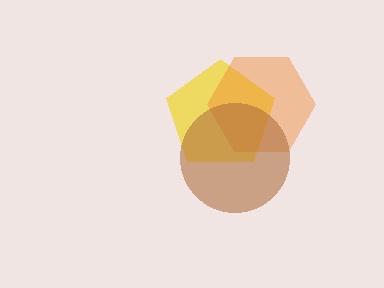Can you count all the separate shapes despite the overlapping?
Yes, there are 3 separate shapes.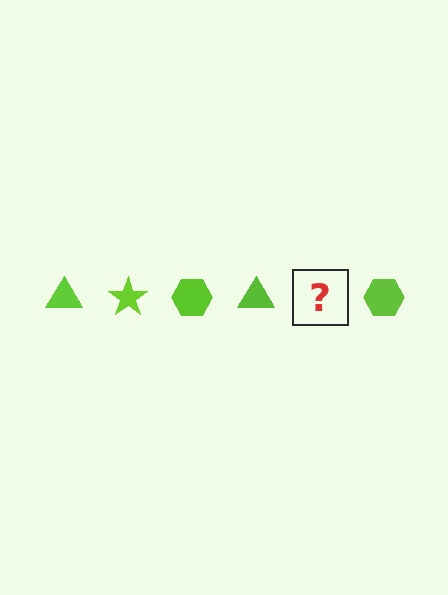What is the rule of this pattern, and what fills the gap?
The rule is that the pattern cycles through triangle, star, hexagon shapes in lime. The gap should be filled with a lime star.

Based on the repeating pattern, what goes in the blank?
The blank should be a lime star.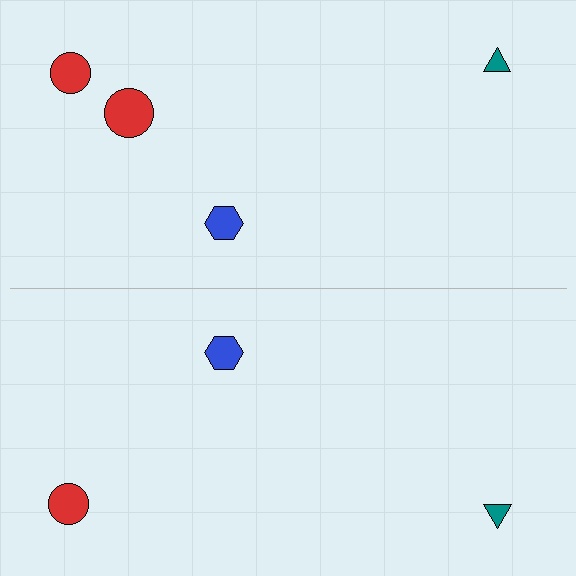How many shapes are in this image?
There are 7 shapes in this image.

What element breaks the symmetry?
A red circle is missing from the bottom side.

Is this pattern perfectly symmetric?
No, the pattern is not perfectly symmetric. A red circle is missing from the bottom side.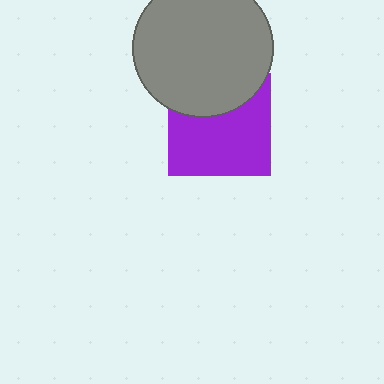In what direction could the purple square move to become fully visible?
The purple square could move down. That would shift it out from behind the gray circle entirely.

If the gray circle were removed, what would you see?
You would see the complete purple square.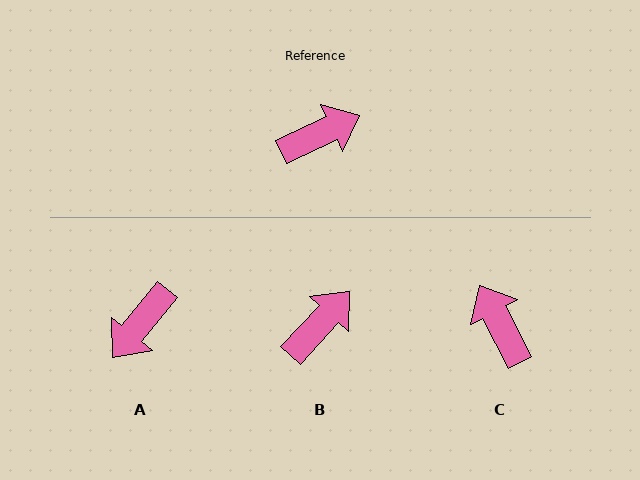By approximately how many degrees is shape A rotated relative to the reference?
Approximately 154 degrees clockwise.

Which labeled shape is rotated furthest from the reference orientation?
A, about 154 degrees away.